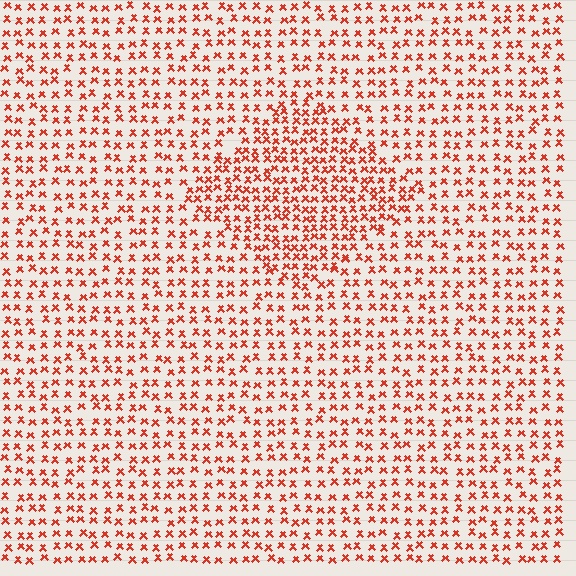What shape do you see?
I see a diamond.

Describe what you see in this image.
The image contains small red elements arranged at two different densities. A diamond-shaped region is visible where the elements are more densely packed than the surrounding area.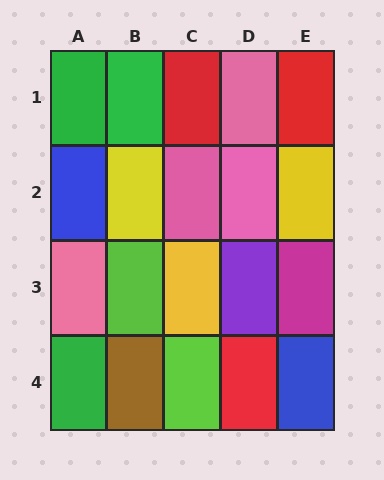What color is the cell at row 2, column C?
Pink.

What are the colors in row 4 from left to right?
Green, brown, lime, red, blue.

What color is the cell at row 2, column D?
Pink.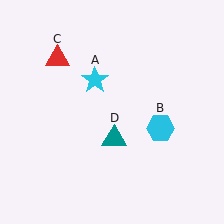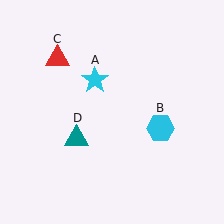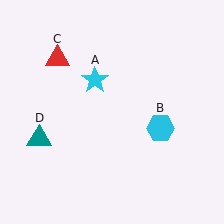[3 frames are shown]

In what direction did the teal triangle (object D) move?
The teal triangle (object D) moved left.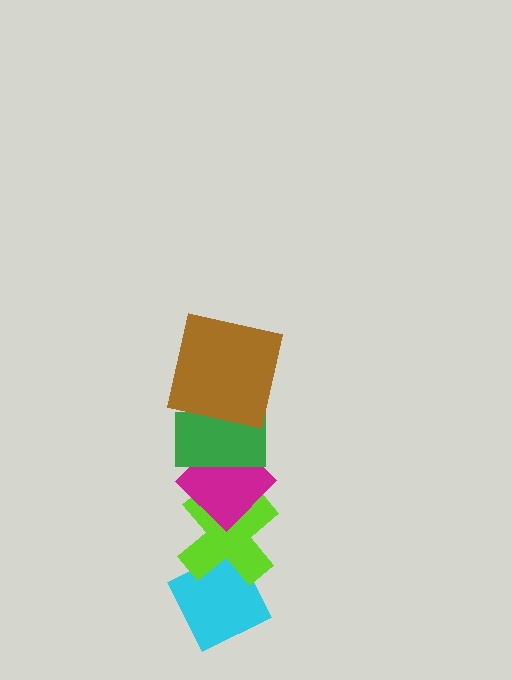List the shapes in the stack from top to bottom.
From top to bottom: the brown square, the green rectangle, the magenta diamond, the lime cross, the cyan diamond.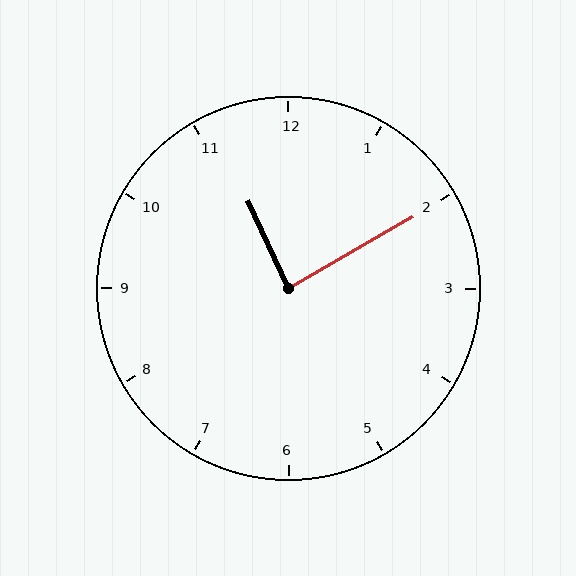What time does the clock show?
11:10.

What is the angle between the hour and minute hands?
Approximately 85 degrees.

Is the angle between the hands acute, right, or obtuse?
It is right.